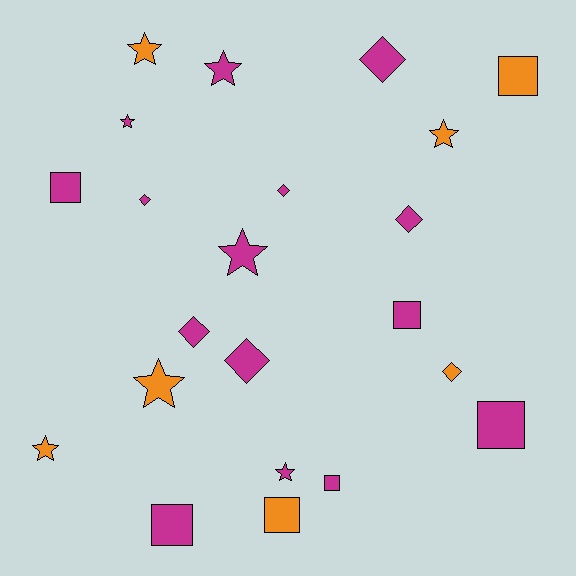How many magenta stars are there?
There are 4 magenta stars.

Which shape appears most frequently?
Star, with 8 objects.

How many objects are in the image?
There are 22 objects.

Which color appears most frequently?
Magenta, with 15 objects.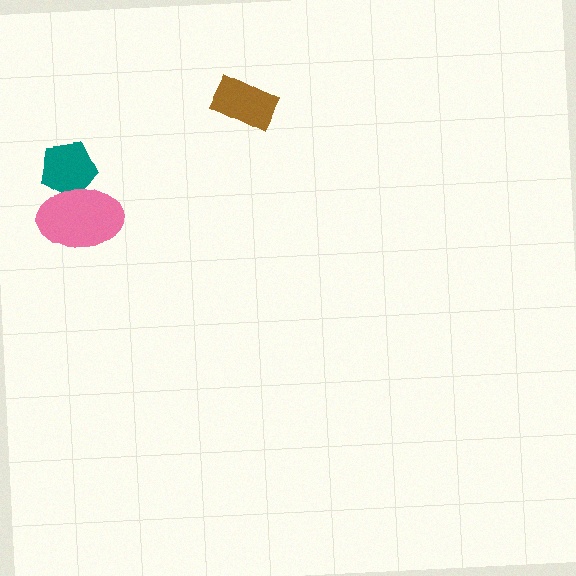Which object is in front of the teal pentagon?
The pink ellipse is in front of the teal pentagon.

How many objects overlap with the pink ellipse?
1 object overlaps with the pink ellipse.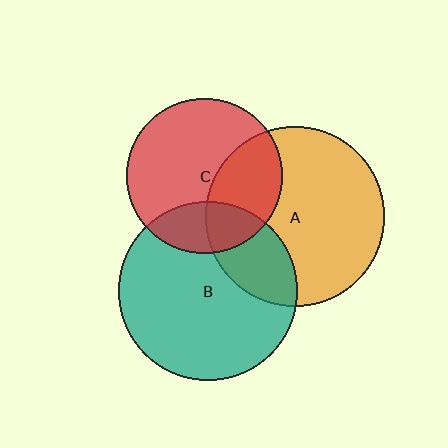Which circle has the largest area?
Circle A (orange).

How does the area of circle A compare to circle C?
Approximately 1.3 times.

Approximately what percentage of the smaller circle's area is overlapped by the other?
Approximately 25%.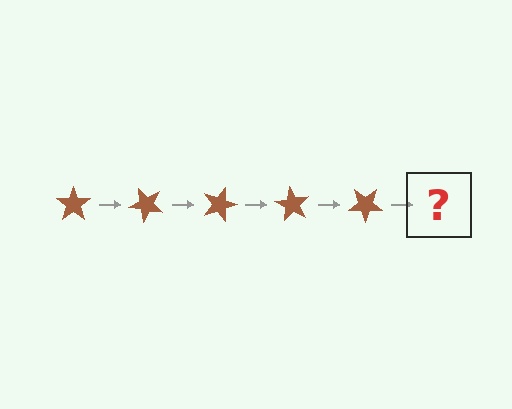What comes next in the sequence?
The next element should be a brown star rotated 225 degrees.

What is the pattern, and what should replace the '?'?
The pattern is that the star rotates 45 degrees each step. The '?' should be a brown star rotated 225 degrees.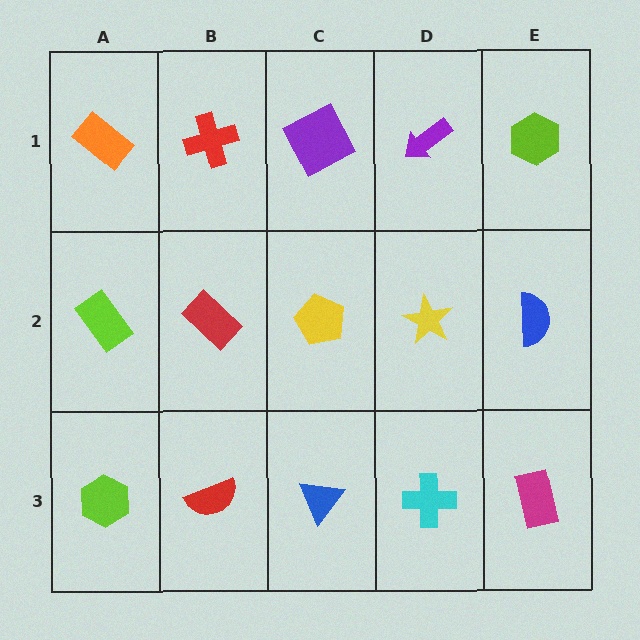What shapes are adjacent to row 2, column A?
An orange rectangle (row 1, column A), a lime hexagon (row 3, column A), a red rectangle (row 2, column B).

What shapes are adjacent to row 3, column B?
A red rectangle (row 2, column B), a lime hexagon (row 3, column A), a blue triangle (row 3, column C).